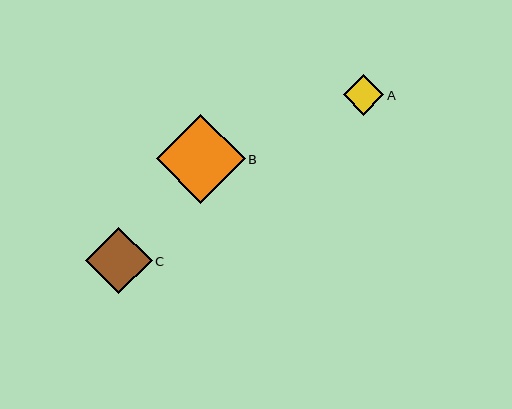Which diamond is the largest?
Diamond B is the largest with a size of approximately 89 pixels.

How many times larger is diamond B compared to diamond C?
Diamond B is approximately 1.3 times the size of diamond C.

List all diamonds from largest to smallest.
From largest to smallest: B, C, A.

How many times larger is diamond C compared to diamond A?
Diamond C is approximately 1.6 times the size of diamond A.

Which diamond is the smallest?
Diamond A is the smallest with a size of approximately 41 pixels.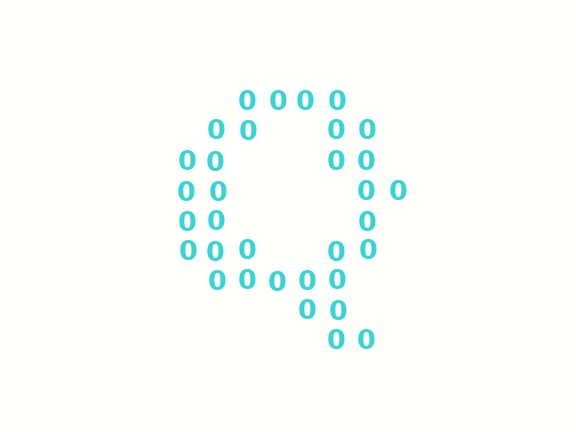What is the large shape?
The large shape is the letter Q.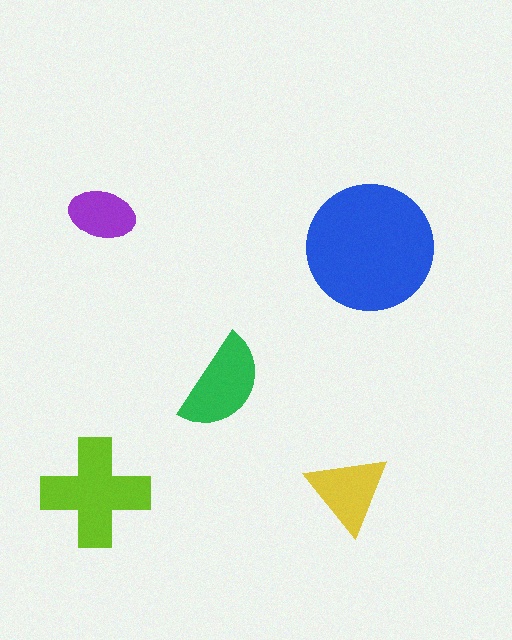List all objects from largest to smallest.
The blue circle, the lime cross, the green semicircle, the yellow triangle, the purple ellipse.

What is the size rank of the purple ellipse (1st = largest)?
5th.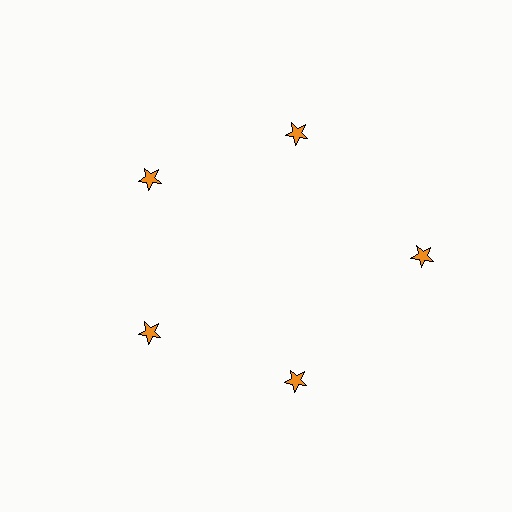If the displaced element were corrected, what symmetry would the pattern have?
It would have 5-fold rotational symmetry — the pattern would map onto itself every 72 degrees.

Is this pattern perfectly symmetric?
No. The 5 orange stars are arranged in a ring, but one element near the 3 o'clock position is pushed outward from the center, breaking the 5-fold rotational symmetry.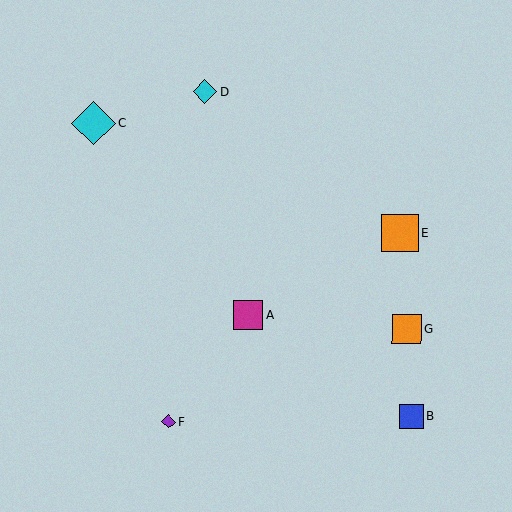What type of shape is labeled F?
Shape F is a purple diamond.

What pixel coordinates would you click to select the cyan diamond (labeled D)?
Click at (205, 92) to select the cyan diamond D.